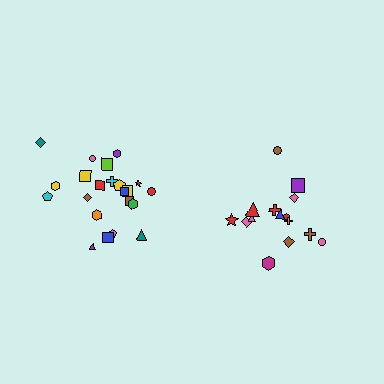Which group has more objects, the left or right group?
The left group.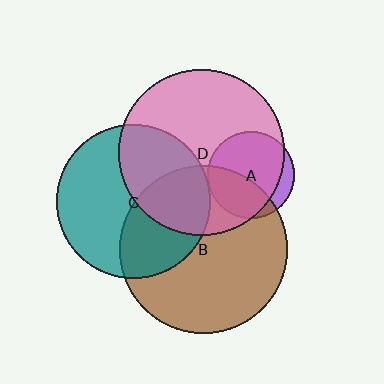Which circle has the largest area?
Circle B (brown).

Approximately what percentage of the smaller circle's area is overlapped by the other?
Approximately 5%.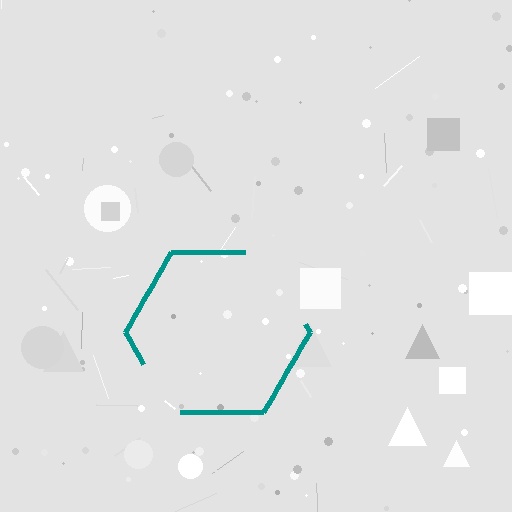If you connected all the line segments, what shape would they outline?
They would outline a hexagon.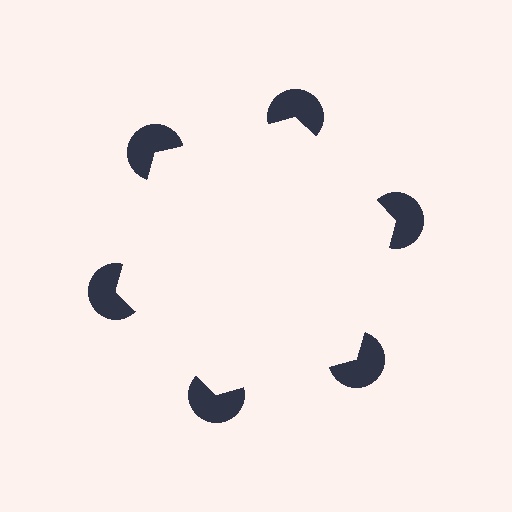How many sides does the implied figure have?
6 sides.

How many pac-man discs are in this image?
There are 6 — one at each vertex of the illusory hexagon.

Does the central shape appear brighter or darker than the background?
It typically appears slightly brighter than the background, even though no actual brightness change is drawn.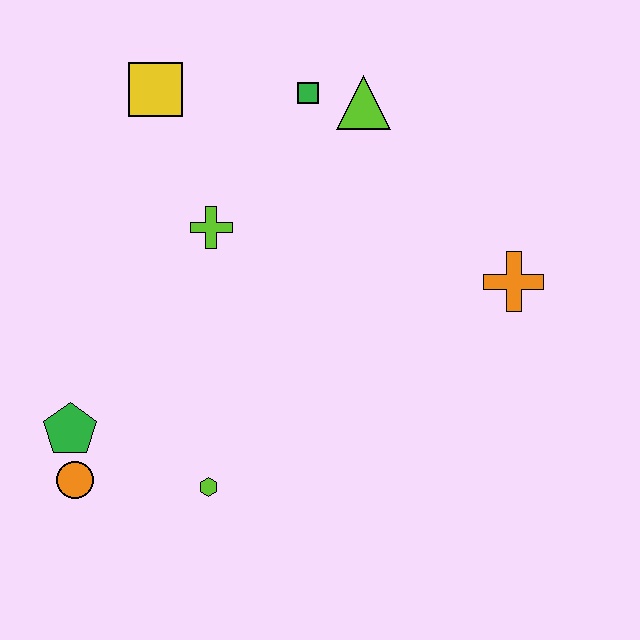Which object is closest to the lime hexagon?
The orange circle is closest to the lime hexagon.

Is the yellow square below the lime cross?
No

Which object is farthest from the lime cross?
The orange cross is farthest from the lime cross.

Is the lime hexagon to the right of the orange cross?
No